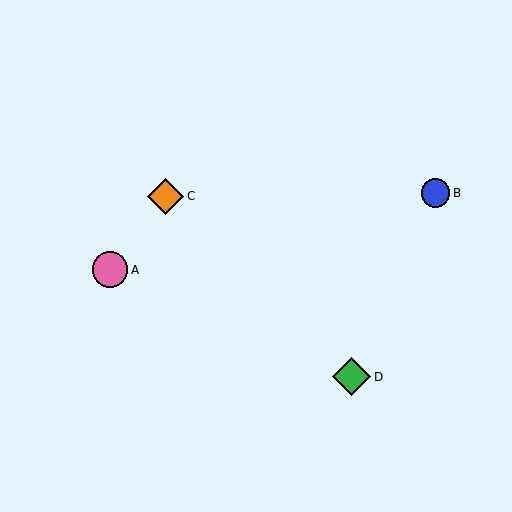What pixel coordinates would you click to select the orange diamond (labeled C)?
Click at (166, 196) to select the orange diamond C.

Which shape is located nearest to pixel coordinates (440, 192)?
The blue circle (labeled B) at (436, 193) is nearest to that location.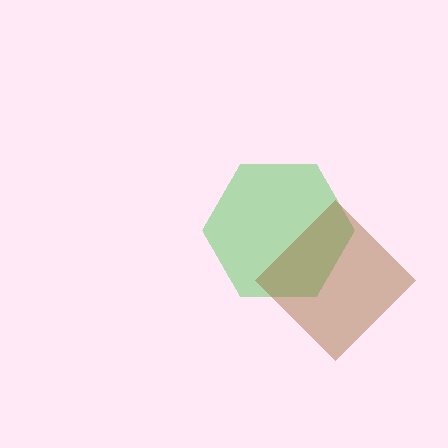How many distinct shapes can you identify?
There are 2 distinct shapes: a green hexagon, a brown diamond.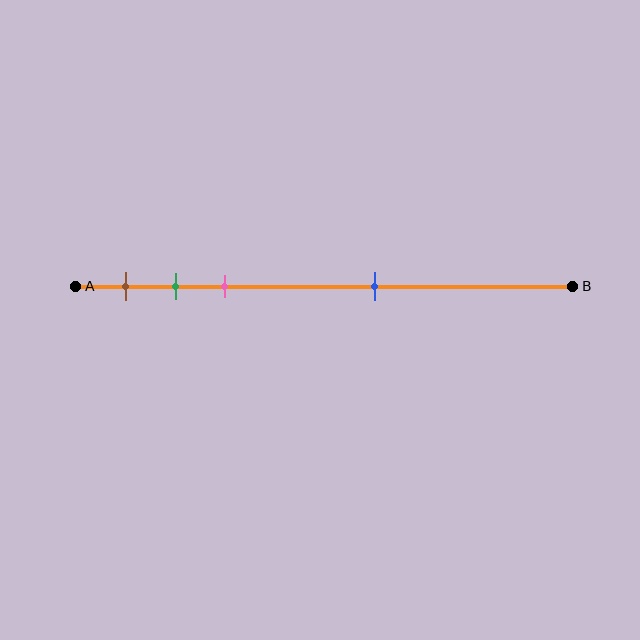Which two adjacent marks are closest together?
The green and pink marks are the closest adjacent pair.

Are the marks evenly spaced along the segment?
No, the marks are not evenly spaced.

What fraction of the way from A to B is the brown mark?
The brown mark is approximately 10% (0.1) of the way from A to B.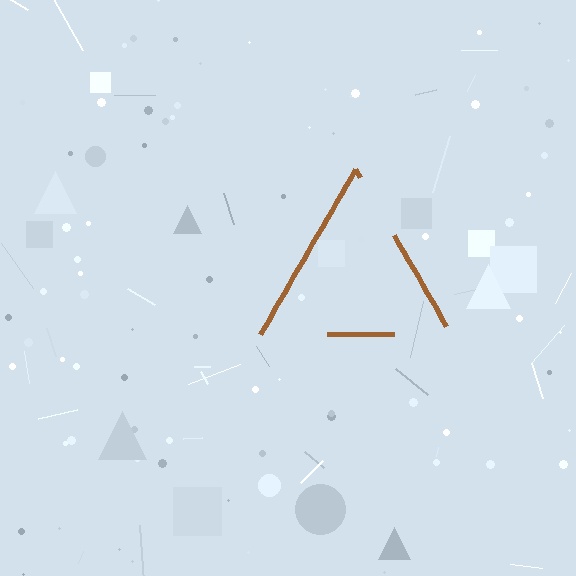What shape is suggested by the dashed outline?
The dashed outline suggests a triangle.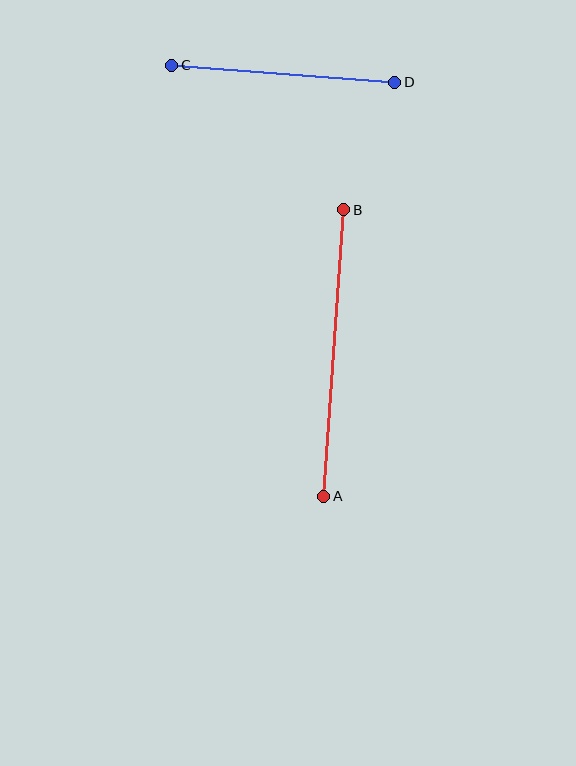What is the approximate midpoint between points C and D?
The midpoint is at approximately (283, 74) pixels.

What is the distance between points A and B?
The distance is approximately 287 pixels.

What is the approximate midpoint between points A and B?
The midpoint is at approximately (334, 353) pixels.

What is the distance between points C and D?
The distance is approximately 224 pixels.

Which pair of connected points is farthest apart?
Points A and B are farthest apart.